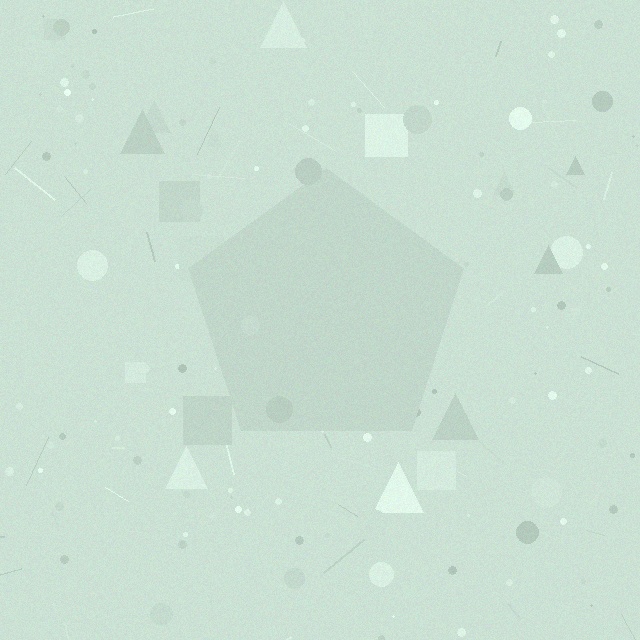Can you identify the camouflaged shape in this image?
The camouflaged shape is a pentagon.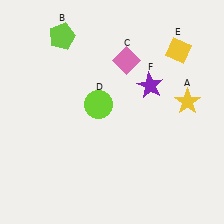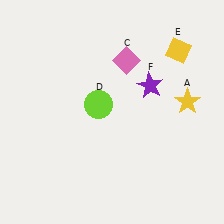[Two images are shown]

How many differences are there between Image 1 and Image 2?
There is 1 difference between the two images.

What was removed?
The lime pentagon (B) was removed in Image 2.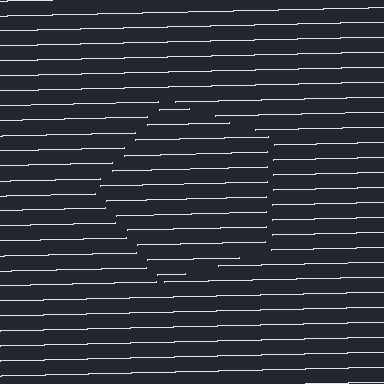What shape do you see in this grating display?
An illusory pentagon. The interior of the shape contains the same grating, shifted by half a period — the contour is defined by the phase discontinuity where line-ends from the inner and outer gratings abut.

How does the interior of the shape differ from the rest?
The interior of the shape contains the same grating, shifted by half a period — the contour is defined by the phase discontinuity where line-ends from the inner and outer gratings abut.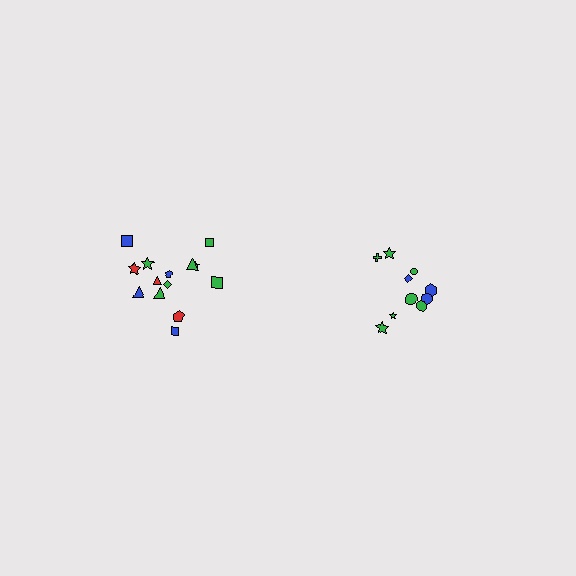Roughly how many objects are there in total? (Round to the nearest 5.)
Roughly 25 objects in total.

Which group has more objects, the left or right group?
The left group.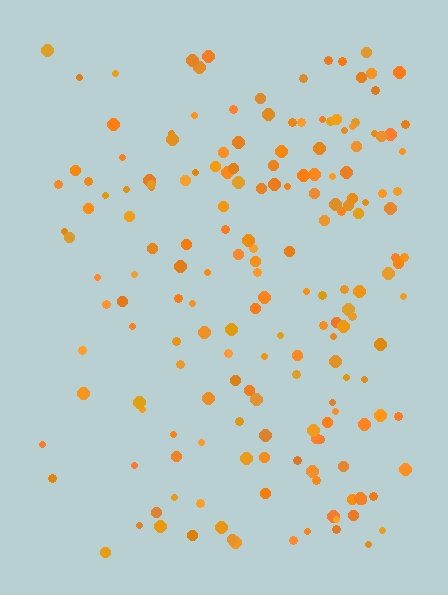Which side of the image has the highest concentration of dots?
The right.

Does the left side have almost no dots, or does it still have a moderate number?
Still a moderate number, just noticeably fewer than the right.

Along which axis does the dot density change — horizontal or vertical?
Horizontal.